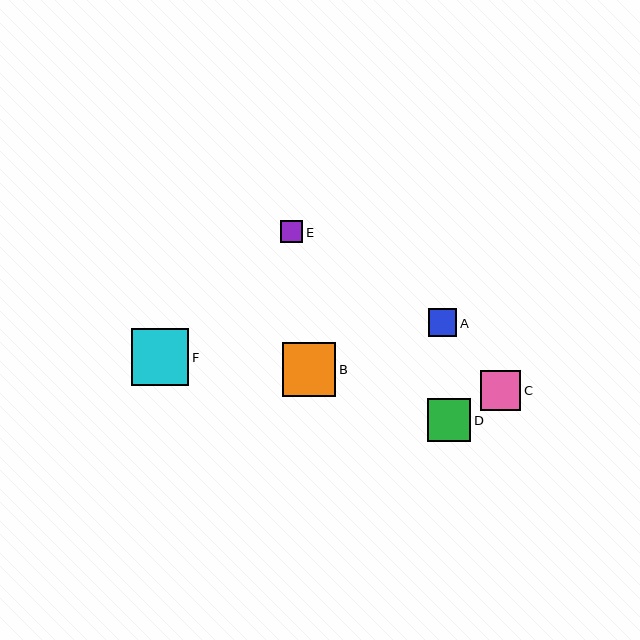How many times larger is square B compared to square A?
Square B is approximately 1.9 times the size of square A.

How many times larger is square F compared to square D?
Square F is approximately 1.3 times the size of square D.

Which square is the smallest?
Square E is the smallest with a size of approximately 22 pixels.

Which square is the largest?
Square F is the largest with a size of approximately 57 pixels.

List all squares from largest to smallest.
From largest to smallest: F, B, D, C, A, E.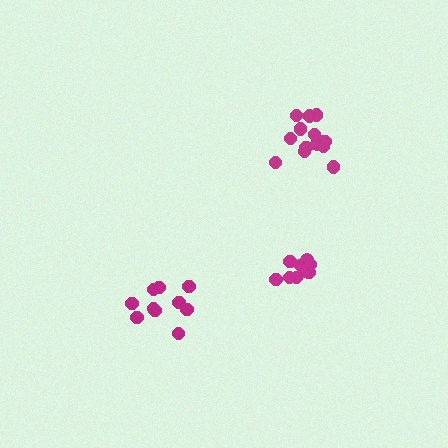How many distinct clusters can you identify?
There are 3 distinct clusters.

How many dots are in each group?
Group 1: 10 dots, Group 2: 9 dots, Group 3: 14 dots (33 total).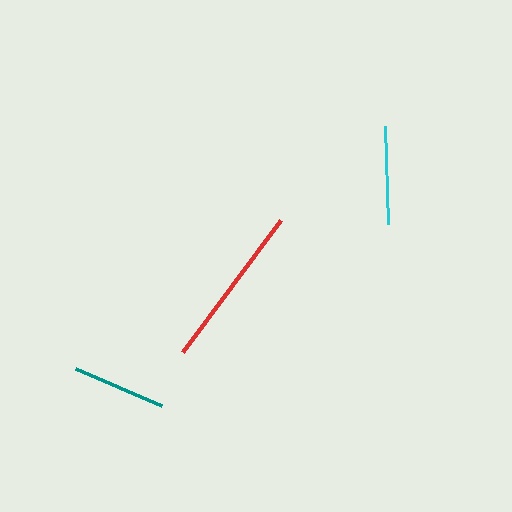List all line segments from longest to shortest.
From longest to shortest: red, cyan, teal.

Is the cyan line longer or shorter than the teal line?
The cyan line is longer than the teal line.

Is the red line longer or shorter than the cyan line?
The red line is longer than the cyan line.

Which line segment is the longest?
The red line is the longest at approximately 165 pixels.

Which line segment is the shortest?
The teal line is the shortest at approximately 93 pixels.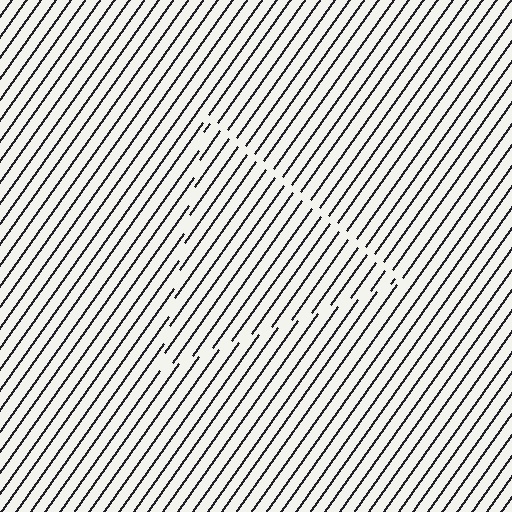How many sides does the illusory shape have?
3 sides — the line-ends trace a triangle.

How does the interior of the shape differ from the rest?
The interior of the shape contains the same grating, shifted by half a period — the contour is defined by the phase discontinuity where line-ends from the inner and outer gratings abut.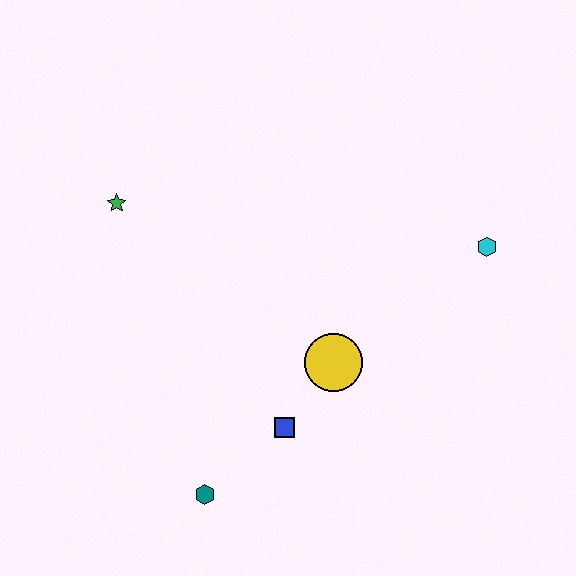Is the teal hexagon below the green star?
Yes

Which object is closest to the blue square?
The yellow circle is closest to the blue square.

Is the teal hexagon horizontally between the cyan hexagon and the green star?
Yes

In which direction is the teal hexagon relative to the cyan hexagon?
The teal hexagon is to the left of the cyan hexagon.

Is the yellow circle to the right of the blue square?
Yes